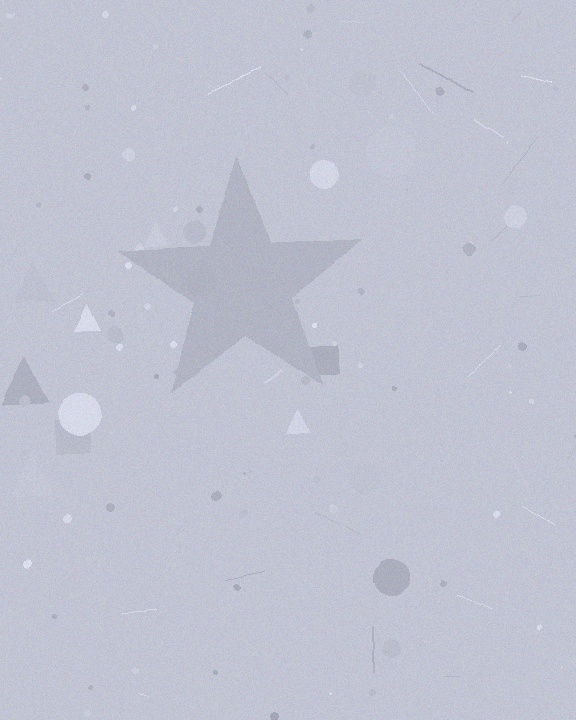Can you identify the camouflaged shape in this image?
The camouflaged shape is a star.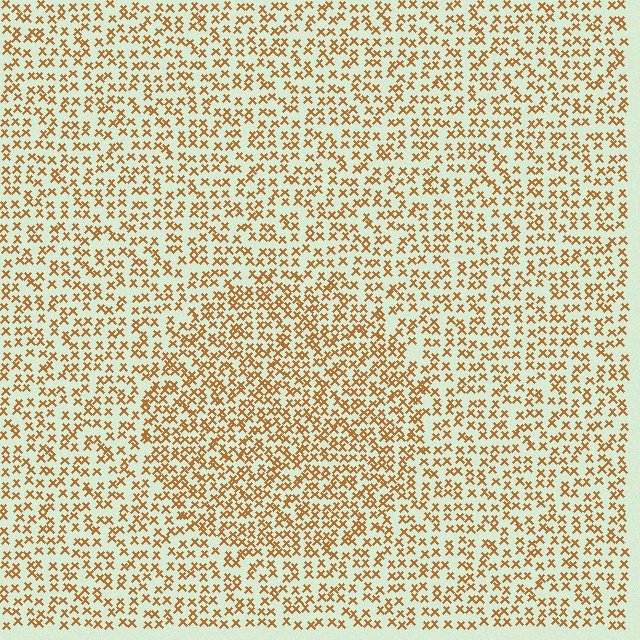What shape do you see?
I see a circle.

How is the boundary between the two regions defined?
The boundary is defined by a change in element density (approximately 1.5x ratio). All elements are the same color, size, and shape.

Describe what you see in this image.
The image contains small brown elements arranged at two different densities. A circle-shaped region is visible where the elements are more densely packed than the surrounding area.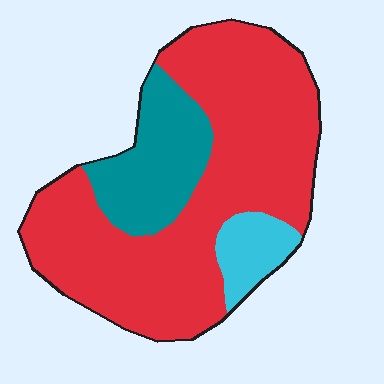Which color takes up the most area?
Red, at roughly 70%.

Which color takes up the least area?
Cyan, at roughly 10%.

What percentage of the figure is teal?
Teal takes up about one fifth (1/5) of the figure.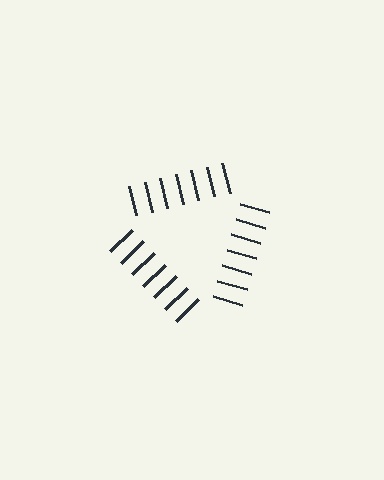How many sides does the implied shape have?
3 sides — the line-ends trace a triangle.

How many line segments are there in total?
21 — 7 along each of the 3 edges.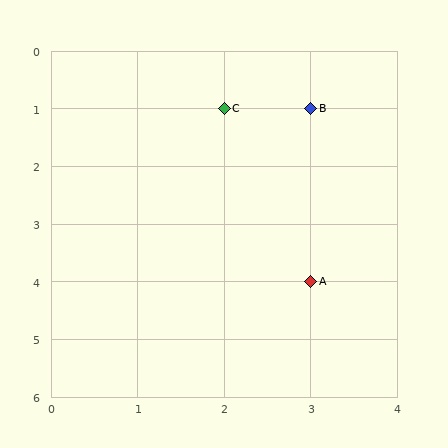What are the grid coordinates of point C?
Point C is at grid coordinates (2, 1).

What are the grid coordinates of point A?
Point A is at grid coordinates (3, 4).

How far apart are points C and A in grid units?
Points C and A are 1 column and 3 rows apart (about 3.2 grid units diagonally).